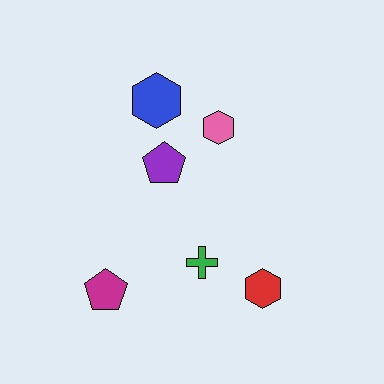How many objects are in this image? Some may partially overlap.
There are 6 objects.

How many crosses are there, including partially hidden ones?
There is 1 cross.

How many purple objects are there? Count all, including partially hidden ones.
There is 1 purple object.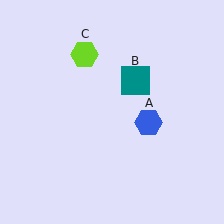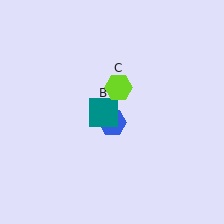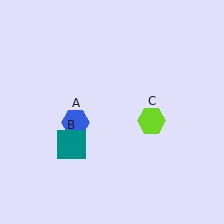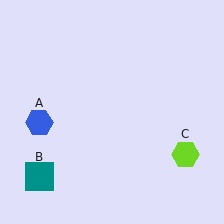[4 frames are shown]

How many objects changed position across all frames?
3 objects changed position: blue hexagon (object A), teal square (object B), lime hexagon (object C).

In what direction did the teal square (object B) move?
The teal square (object B) moved down and to the left.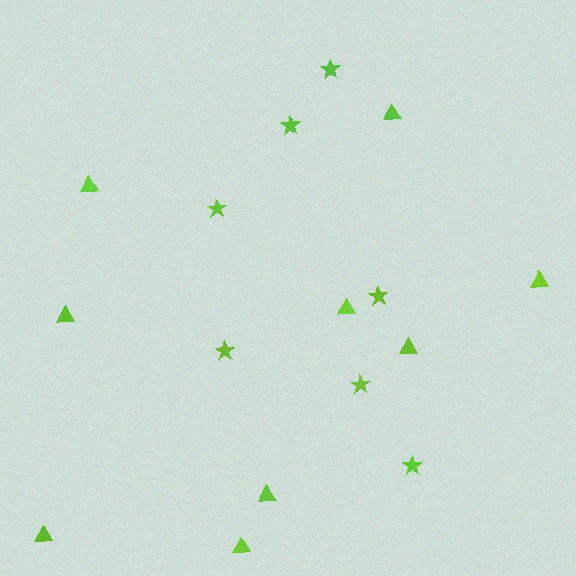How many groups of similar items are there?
There are 2 groups: one group of triangles (9) and one group of stars (7).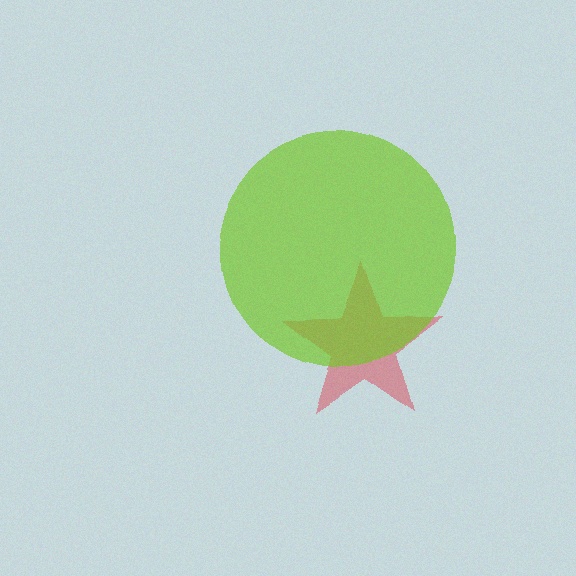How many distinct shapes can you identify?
There are 2 distinct shapes: a red star, a lime circle.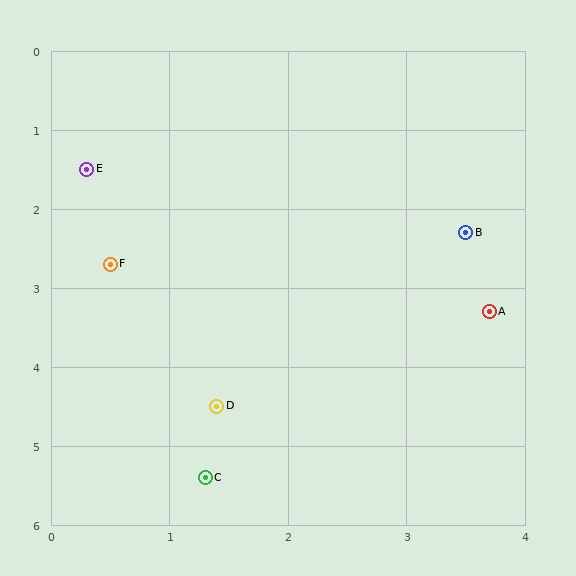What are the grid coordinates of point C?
Point C is at approximately (1.3, 5.4).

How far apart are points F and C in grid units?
Points F and C are about 2.8 grid units apart.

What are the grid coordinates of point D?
Point D is at approximately (1.4, 4.5).